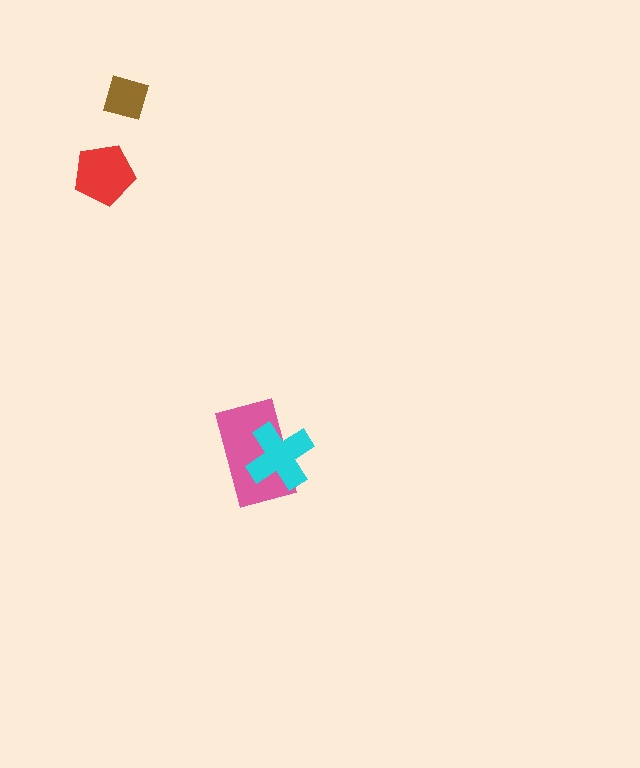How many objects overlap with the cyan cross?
1 object overlaps with the cyan cross.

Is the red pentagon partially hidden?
No, no other shape covers it.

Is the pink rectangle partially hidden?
Yes, it is partially covered by another shape.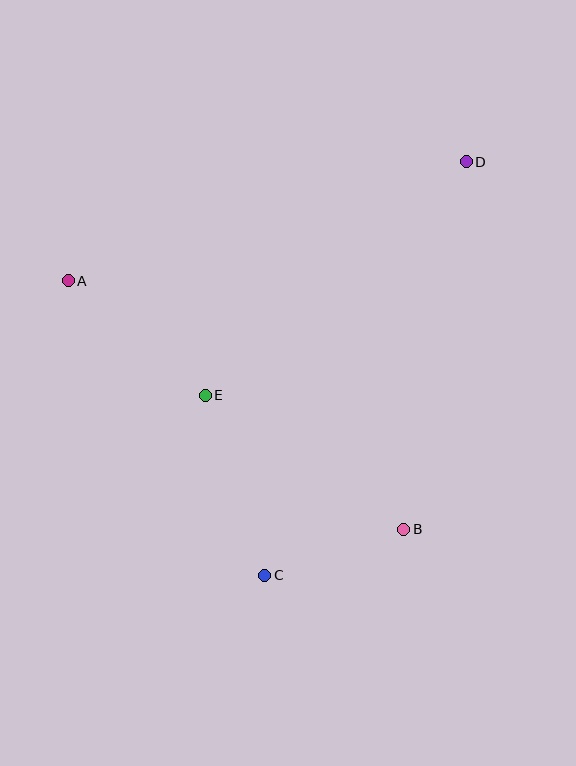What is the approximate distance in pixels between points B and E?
The distance between B and E is approximately 239 pixels.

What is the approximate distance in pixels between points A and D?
The distance between A and D is approximately 415 pixels.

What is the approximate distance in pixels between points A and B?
The distance between A and B is approximately 417 pixels.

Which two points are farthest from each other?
Points C and D are farthest from each other.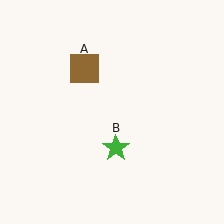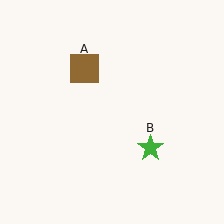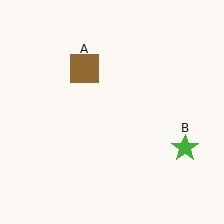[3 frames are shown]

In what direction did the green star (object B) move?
The green star (object B) moved right.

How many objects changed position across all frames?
1 object changed position: green star (object B).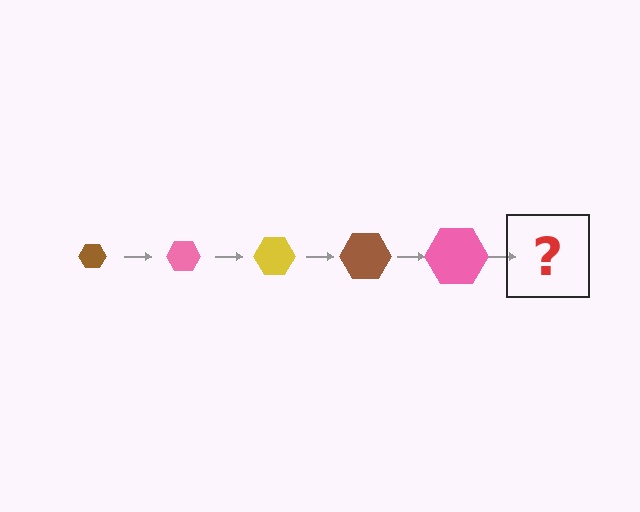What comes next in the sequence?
The next element should be a yellow hexagon, larger than the previous one.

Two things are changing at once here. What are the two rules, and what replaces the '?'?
The two rules are that the hexagon grows larger each step and the color cycles through brown, pink, and yellow. The '?' should be a yellow hexagon, larger than the previous one.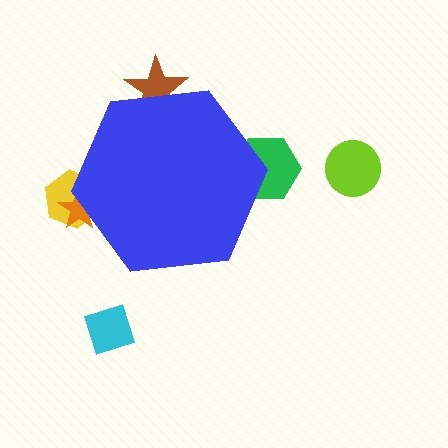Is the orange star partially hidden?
Yes, the orange star is partially hidden behind the blue hexagon.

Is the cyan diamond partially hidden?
No, the cyan diamond is fully visible.